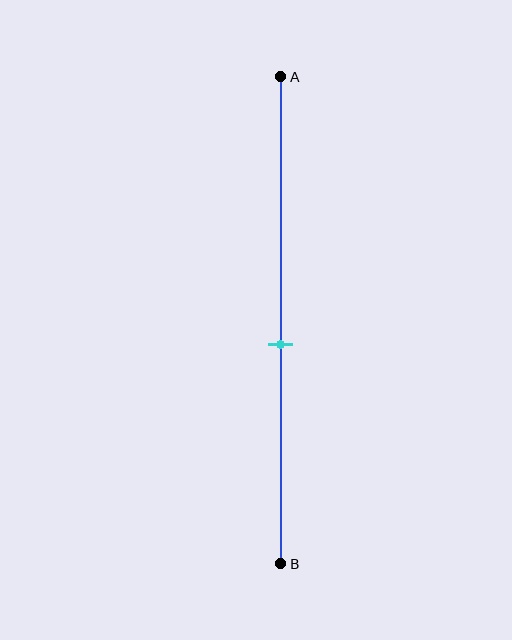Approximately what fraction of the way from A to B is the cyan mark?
The cyan mark is approximately 55% of the way from A to B.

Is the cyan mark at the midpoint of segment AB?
No, the mark is at about 55% from A, not at the 50% midpoint.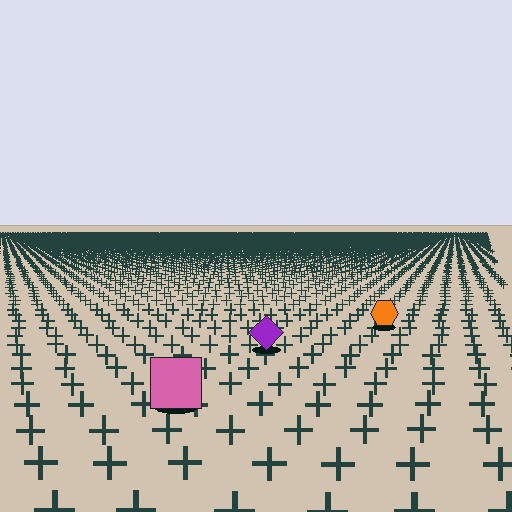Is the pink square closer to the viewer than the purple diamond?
Yes. The pink square is closer — you can tell from the texture gradient: the ground texture is coarser near it.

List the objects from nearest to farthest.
From nearest to farthest: the pink square, the purple diamond, the orange hexagon.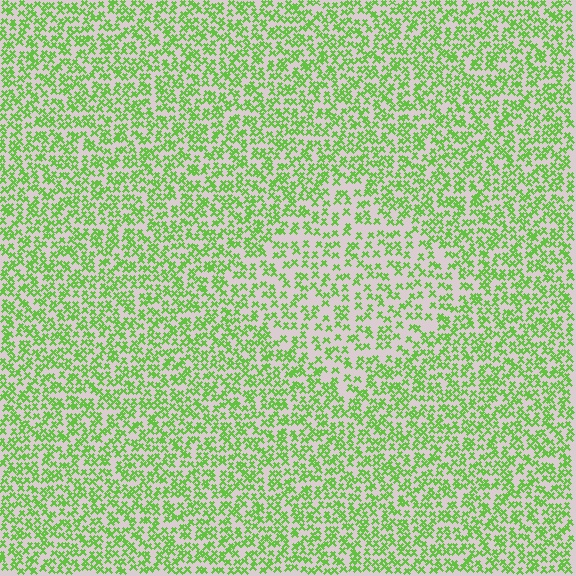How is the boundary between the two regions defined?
The boundary is defined by a change in element density (approximately 1.7x ratio). All elements are the same color, size, and shape.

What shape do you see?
I see a diamond.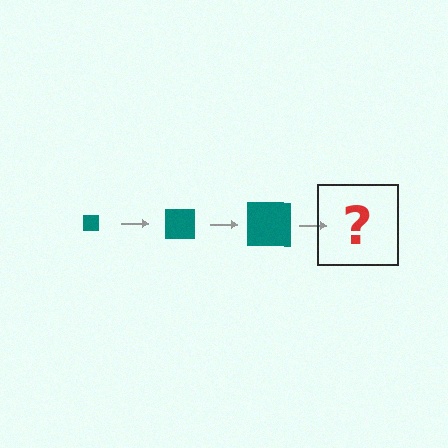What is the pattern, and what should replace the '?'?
The pattern is that the square gets progressively larger each step. The '?' should be a teal square, larger than the previous one.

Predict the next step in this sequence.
The next step is a teal square, larger than the previous one.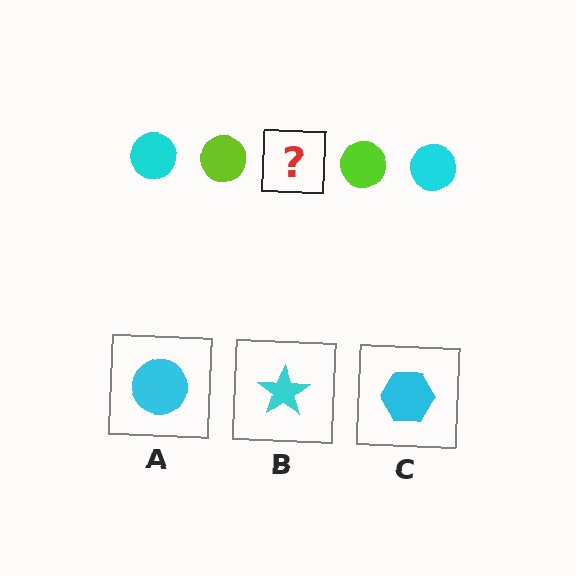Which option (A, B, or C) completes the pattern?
A.